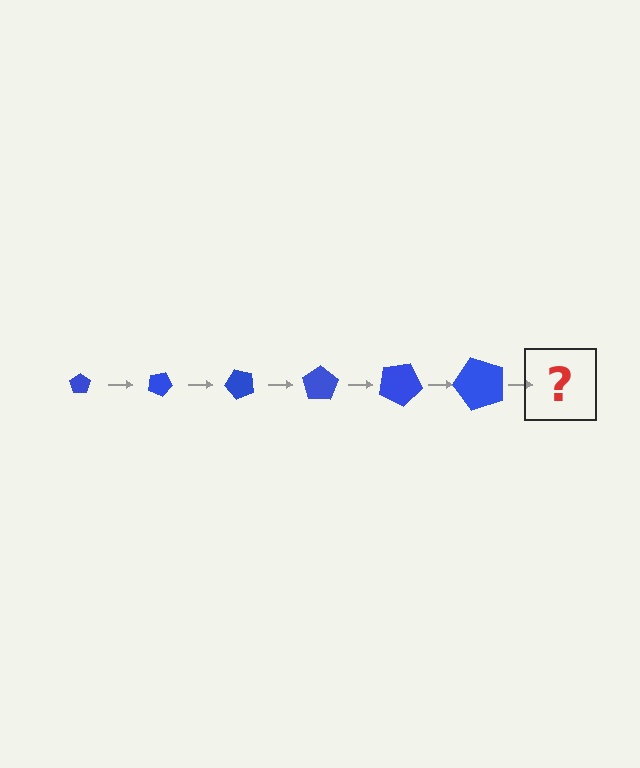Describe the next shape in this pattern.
It should be a pentagon, larger than the previous one and rotated 150 degrees from the start.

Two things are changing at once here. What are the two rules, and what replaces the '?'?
The two rules are that the pentagon grows larger each step and it rotates 25 degrees each step. The '?' should be a pentagon, larger than the previous one and rotated 150 degrees from the start.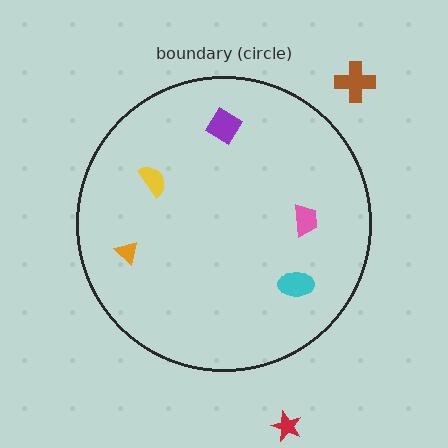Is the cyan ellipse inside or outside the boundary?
Inside.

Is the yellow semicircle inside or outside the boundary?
Inside.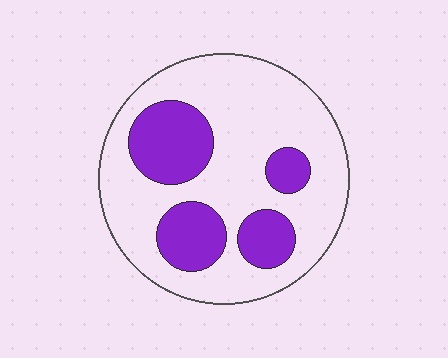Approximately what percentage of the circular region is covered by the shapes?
Approximately 30%.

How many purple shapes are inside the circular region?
4.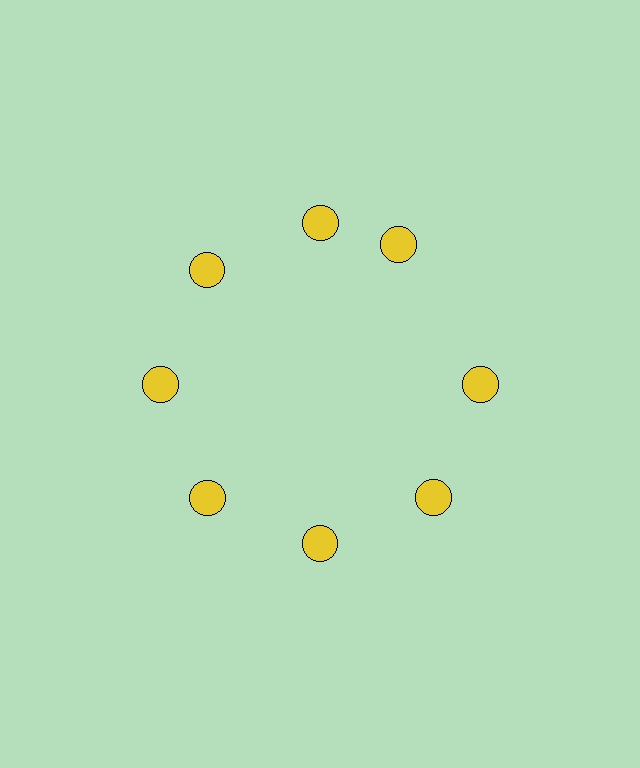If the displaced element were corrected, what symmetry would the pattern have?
It would have 8-fold rotational symmetry — the pattern would map onto itself every 45 degrees.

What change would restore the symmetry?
The symmetry would be restored by rotating it back into even spacing with its neighbors so that all 8 circles sit at equal angles and equal distance from the center.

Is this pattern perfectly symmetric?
No. The 8 yellow circles are arranged in a ring, but one element near the 2 o'clock position is rotated out of alignment along the ring, breaking the 8-fold rotational symmetry.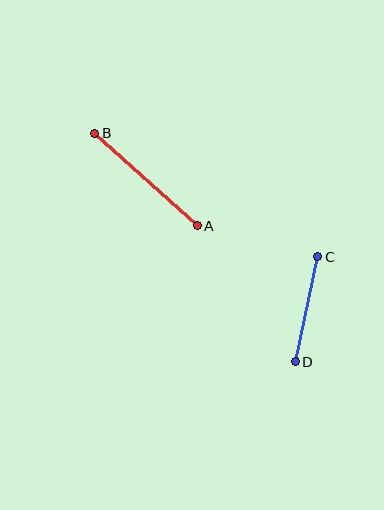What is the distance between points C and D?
The distance is approximately 107 pixels.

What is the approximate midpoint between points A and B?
The midpoint is at approximately (146, 180) pixels.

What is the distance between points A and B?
The distance is approximately 138 pixels.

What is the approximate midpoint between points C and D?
The midpoint is at approximately (307, 309) pixels.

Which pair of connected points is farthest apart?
Points A and B are farthest apart.